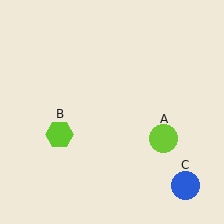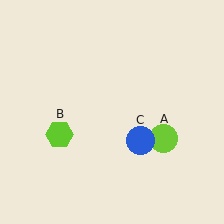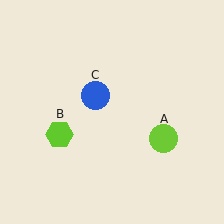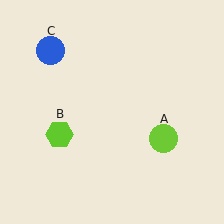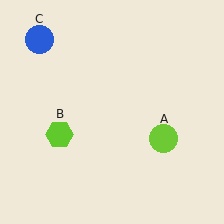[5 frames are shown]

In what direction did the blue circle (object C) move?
The blue circle (object C) moved up and to the left.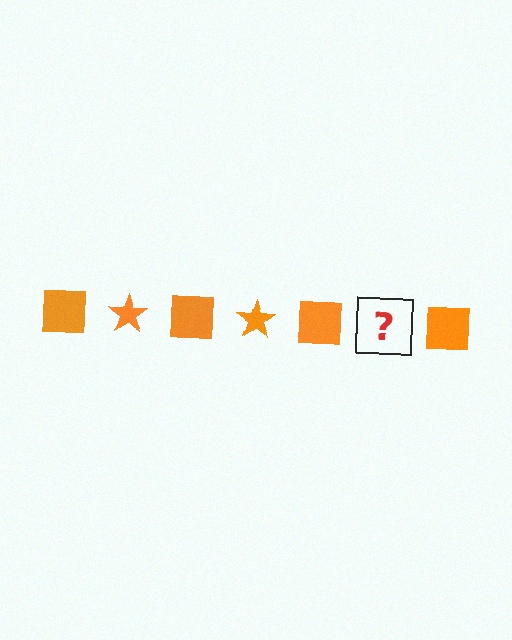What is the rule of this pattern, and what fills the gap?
The rule is that the pattern cycles through square, star shapes in orange. The gap should be filled with an orange star.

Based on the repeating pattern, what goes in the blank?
The blank should be an orange star.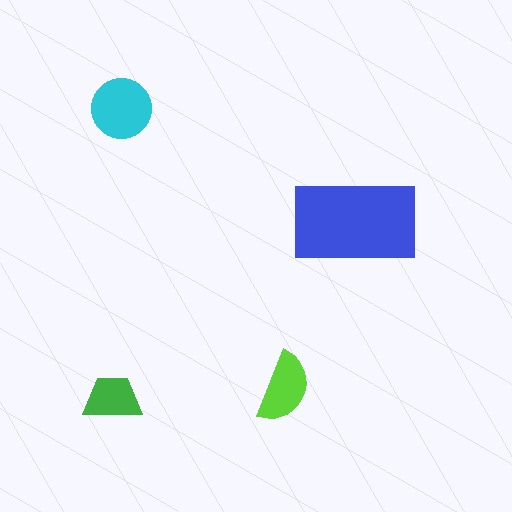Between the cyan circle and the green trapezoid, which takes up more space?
The cyan circle.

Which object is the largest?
The blue rectangle.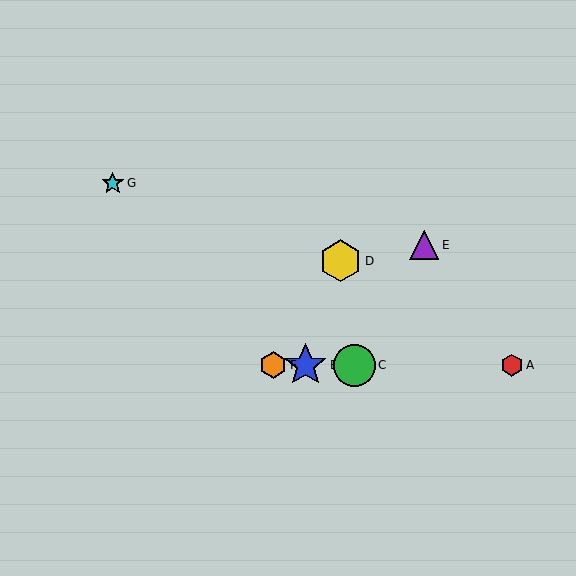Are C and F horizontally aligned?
Yes, both are at y≈365.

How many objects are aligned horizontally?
4 objects (A, B, C, F) are aligned horizontally.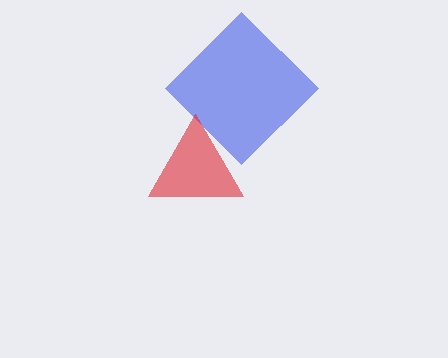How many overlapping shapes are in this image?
There are 2 overlapping shapes in the image.